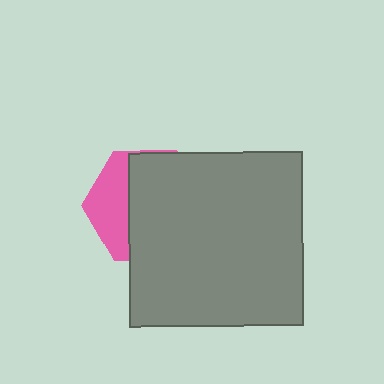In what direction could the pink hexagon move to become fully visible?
The pink hexagon could move left. That would shift it out from behind the gray square entirely.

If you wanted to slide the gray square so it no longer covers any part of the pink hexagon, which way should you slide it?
Slide it right — that is the most direct way to separate the two shapes.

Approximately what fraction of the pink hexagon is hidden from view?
Roughly 67% of the pink hexagon is hidden behind the gray square.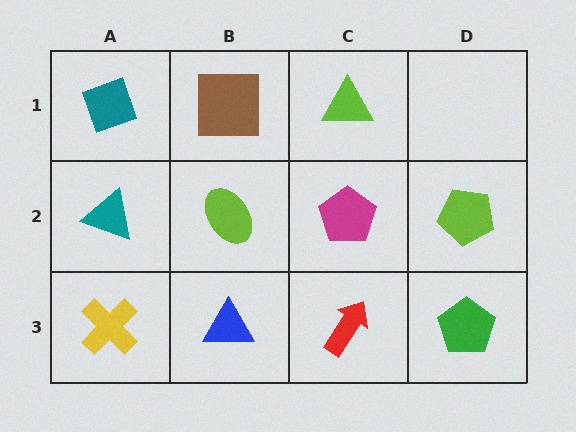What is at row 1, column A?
A teal diamond.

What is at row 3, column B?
A blue triangle.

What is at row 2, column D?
A lime pentagon.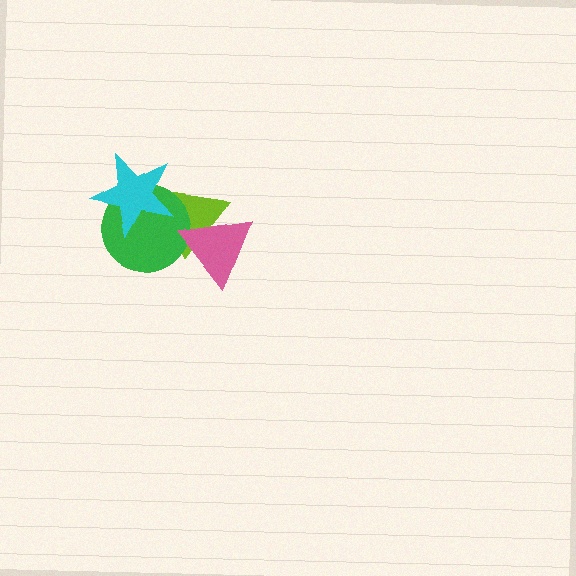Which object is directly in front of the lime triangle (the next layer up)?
The green circle is directly in front of the lime triangle.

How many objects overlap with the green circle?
3 objects overlap with the green circle.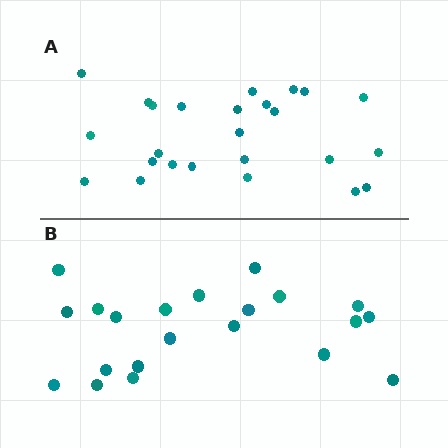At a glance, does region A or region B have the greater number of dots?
Region A (the top region) has more dots.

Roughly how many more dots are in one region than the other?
Region A has about 4 more dots than region B.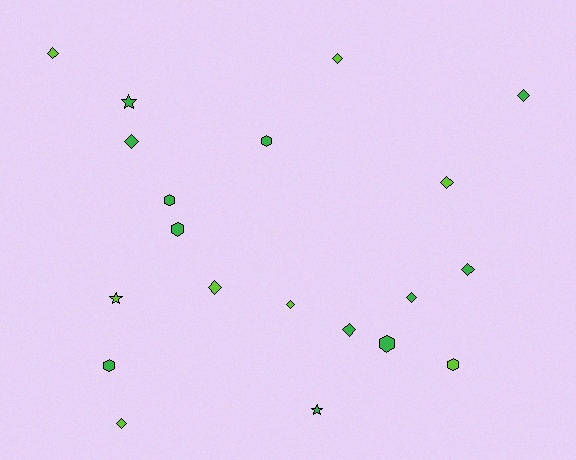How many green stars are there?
There are 2 green stars.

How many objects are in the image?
There are 20 objects.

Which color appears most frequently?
Green, with 12 objects.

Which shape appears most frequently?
Diamond, with 11 objects.